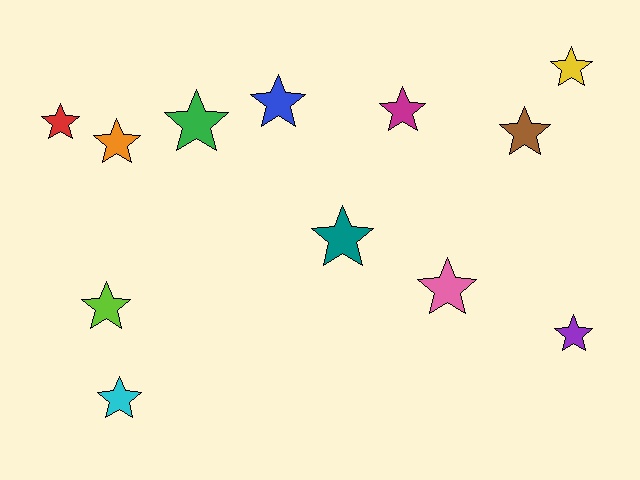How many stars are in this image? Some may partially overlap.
There are 12 stars.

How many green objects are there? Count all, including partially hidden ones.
There is 1 green object.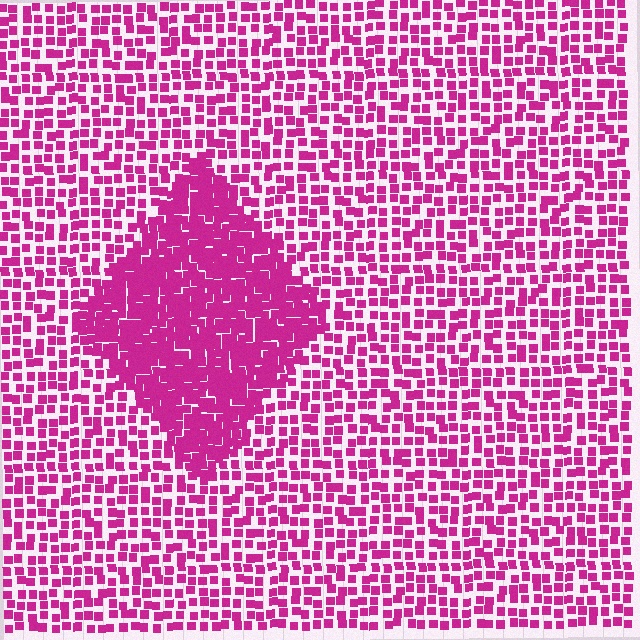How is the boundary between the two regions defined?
The boundary is defined by a change in element density (approximately 2.1x ratio). All elements are the same color, size, and shape.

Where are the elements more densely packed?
The elements are more densely packed inside the diamond boundary.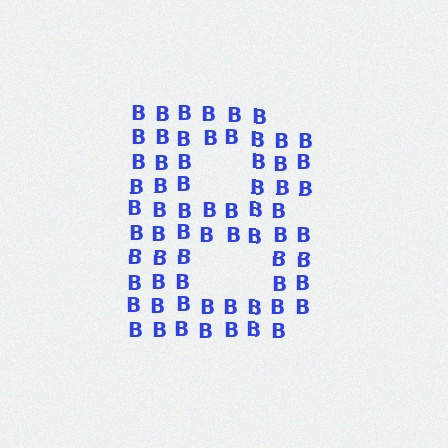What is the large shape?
The large shape is the letter B.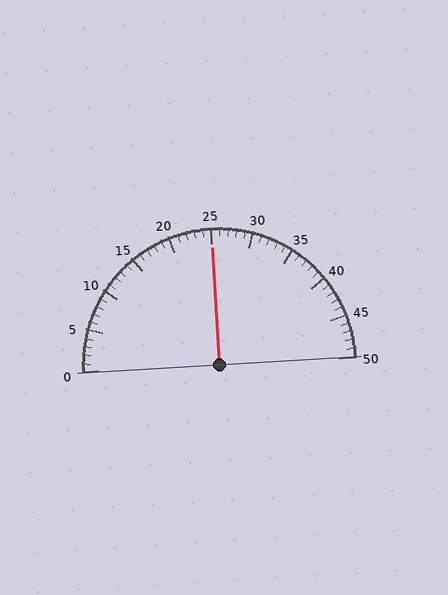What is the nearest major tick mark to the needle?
The nearest major tick mark is 25.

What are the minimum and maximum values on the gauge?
The gauge ranges from 0 to 50.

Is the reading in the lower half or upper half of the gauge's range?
The reading is in the upper half of the range (0 to 50).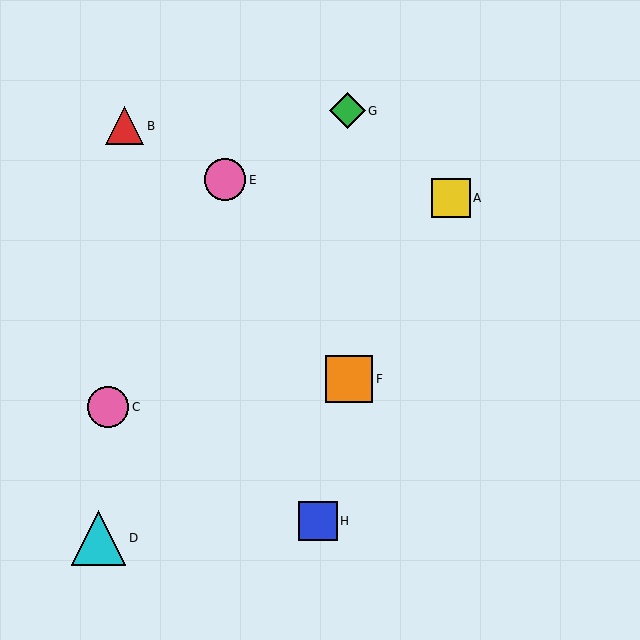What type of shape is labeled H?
Shape H is a blue square.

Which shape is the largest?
The cyan triangle (labeled D) is the largest.